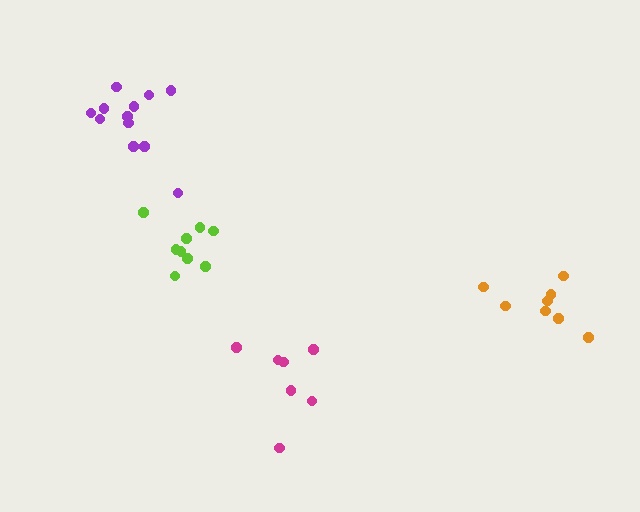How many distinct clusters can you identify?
There are 4 distinct clusters.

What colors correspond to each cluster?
The clusters are colored: orange, purple, lime, magenta.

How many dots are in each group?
Group 1: 8 dots, Group 2: 12 dots, Group 3: 9 dots, Group 4: 7 dots (36 total).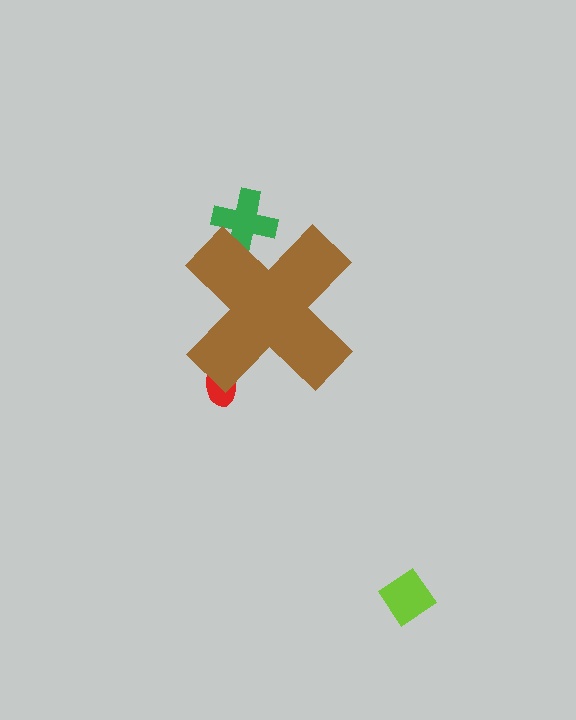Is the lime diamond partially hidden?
No, the lime diamond is fully visible.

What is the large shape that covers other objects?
A brown cross.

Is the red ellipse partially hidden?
Yes, the red ellipse is partially hidden behind the brown cross.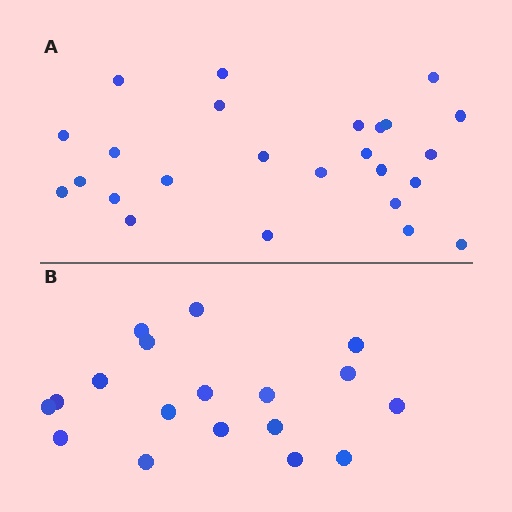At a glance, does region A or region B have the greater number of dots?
Region A (the top region) has more dots.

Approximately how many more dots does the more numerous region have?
Region A has roughly 8 or so more dots than region B.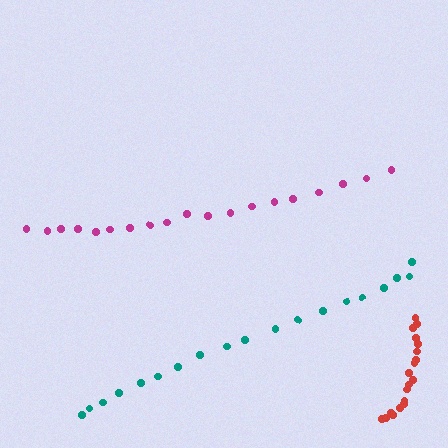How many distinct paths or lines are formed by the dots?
There are 3 distinct paths.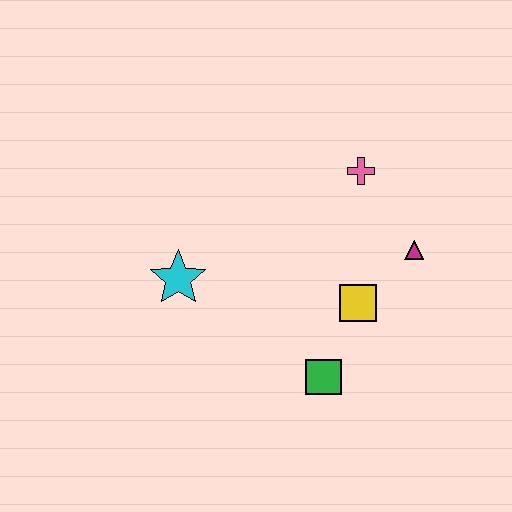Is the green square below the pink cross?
Yes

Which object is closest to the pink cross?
The magenta triangle is closest to the pink cross.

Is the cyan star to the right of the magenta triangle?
No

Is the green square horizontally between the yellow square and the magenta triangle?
No